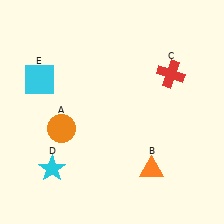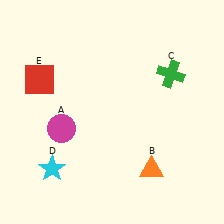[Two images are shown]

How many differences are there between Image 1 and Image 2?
There are 3 differences between the two images.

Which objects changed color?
A changed from orange to magenta. C changed from red to green. E changed from cyan to red.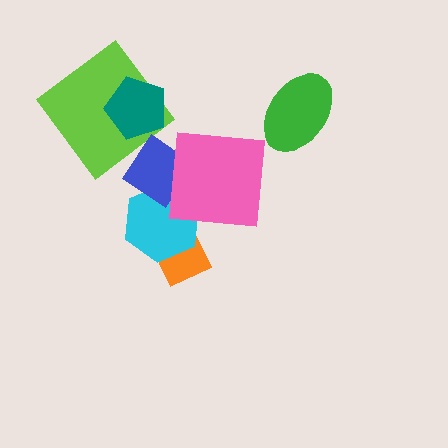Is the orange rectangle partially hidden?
Yes, it is partially covered by another shape.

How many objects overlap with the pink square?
2 objects overlap with the pink square.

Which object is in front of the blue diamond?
The pink square is in front of the blue diamond.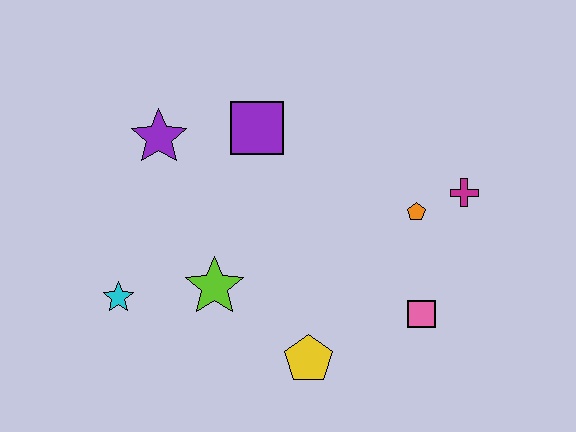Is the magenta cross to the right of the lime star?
Yes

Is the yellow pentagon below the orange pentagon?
Yes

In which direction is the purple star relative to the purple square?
The purple star is to the left of the purple square.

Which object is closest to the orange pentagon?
The magenta cross is closest to the orange pentagon.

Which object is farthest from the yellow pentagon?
The purple star is farthest from the yellow pentagon.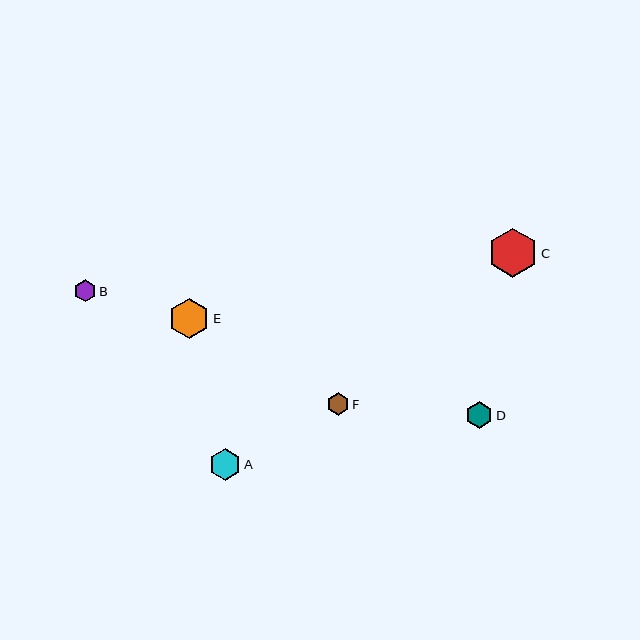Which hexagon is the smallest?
Hexagon B is the smallest with a size of approximately 22 pixels.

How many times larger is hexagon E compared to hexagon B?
Hexagon E is approximately 1.8 times the size of hexagon B.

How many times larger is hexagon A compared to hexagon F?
Hexagon A is approximately 1.4 times the size of hexagon F.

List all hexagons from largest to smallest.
From largest to smallest: C, E, A, D, F, B.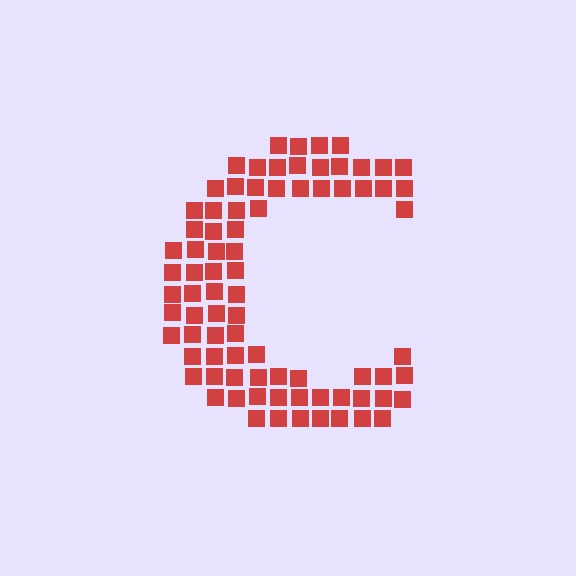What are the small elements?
The small elements are squares.